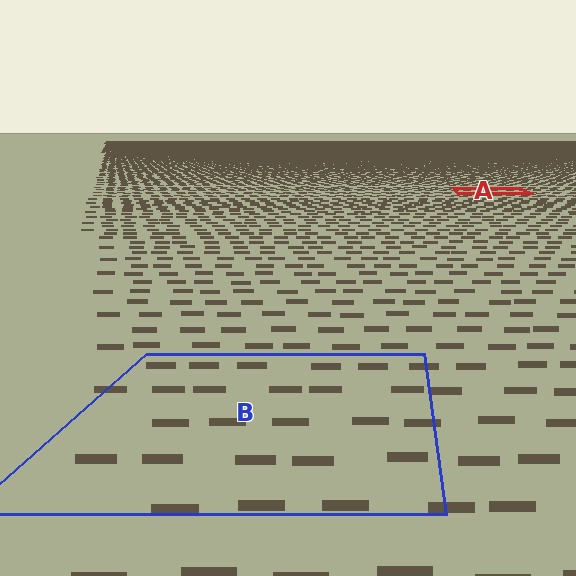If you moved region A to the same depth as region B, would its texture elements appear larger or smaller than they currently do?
They would appear larger. At a closer depth, the same texture elements are projected at a bigger on-screen size.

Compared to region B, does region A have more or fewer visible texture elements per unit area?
Region A has more texture elements per unit area — they are packed more densely because it is farther away.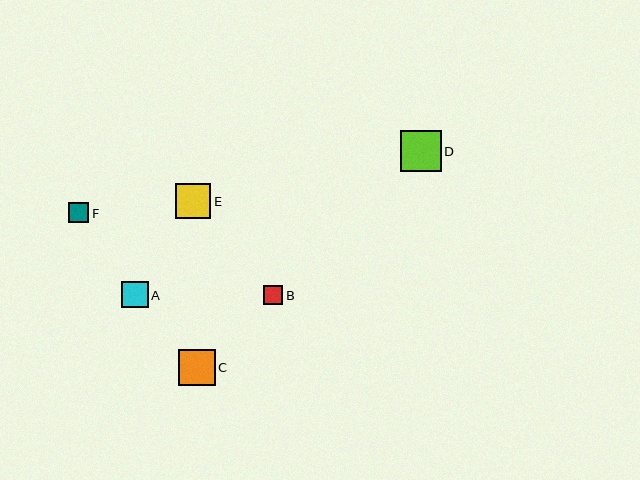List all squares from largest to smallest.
From largest to smallest: D, C, E, A, F, B.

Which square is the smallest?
Square B is the smallest with a size of approximately 19 pixels.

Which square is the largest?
Square D is the largest with a size of approximately 41 pixels.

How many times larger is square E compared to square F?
Square E is approximately 1.7 times the size of square F.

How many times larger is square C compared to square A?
Square C is approximately 1.4 times the size of square A.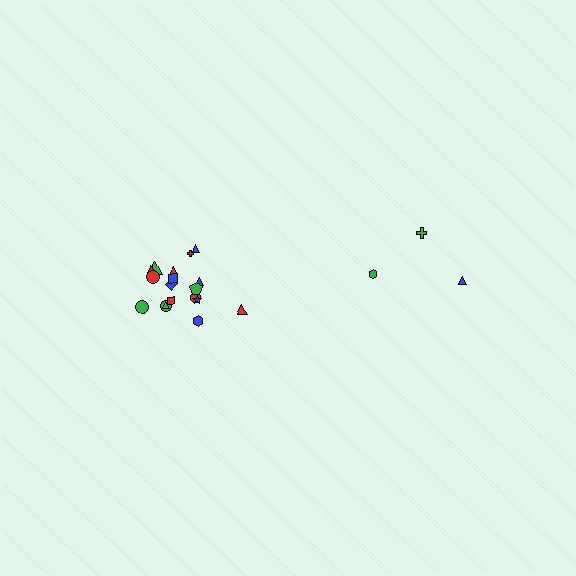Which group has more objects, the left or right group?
The left group.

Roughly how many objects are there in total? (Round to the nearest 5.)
Roughly 20 objects in total.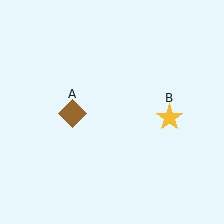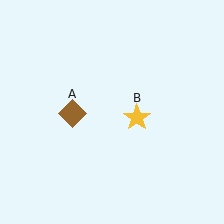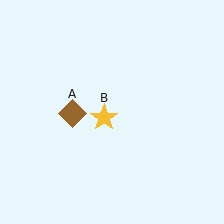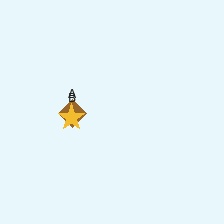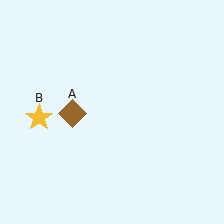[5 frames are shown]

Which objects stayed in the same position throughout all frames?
Brown diamond (object A) remained stationary.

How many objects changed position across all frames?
1 object changed position: yellow star (object B).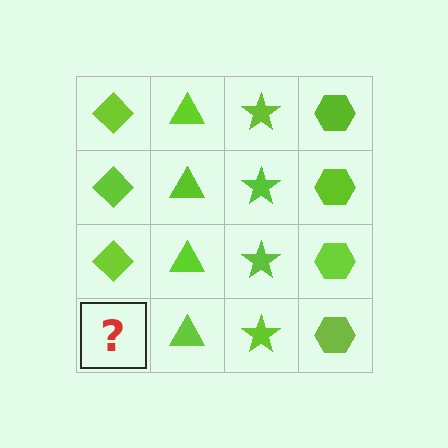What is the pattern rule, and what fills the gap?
The rule is that each column has a consistent shape. The gap should be filled with a lime diamond.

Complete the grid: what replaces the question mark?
The question mark should be replaced with a lime diamond.